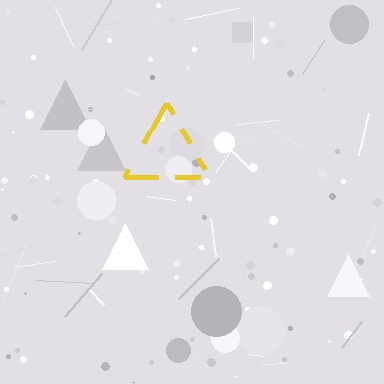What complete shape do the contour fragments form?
The contour fragments form a triangle.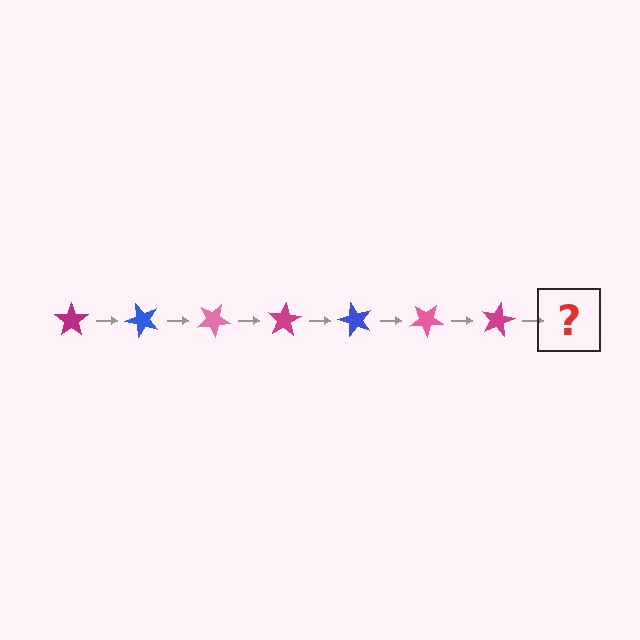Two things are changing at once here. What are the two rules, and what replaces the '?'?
The two rules are that it rotates 50 degrees each step and the color cycles through magenta, blue, and pink. The '?' should be a blue star, rotated 350 degrees from the start.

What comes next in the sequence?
The next element should be a blue star, rotated 350 degrees from the start.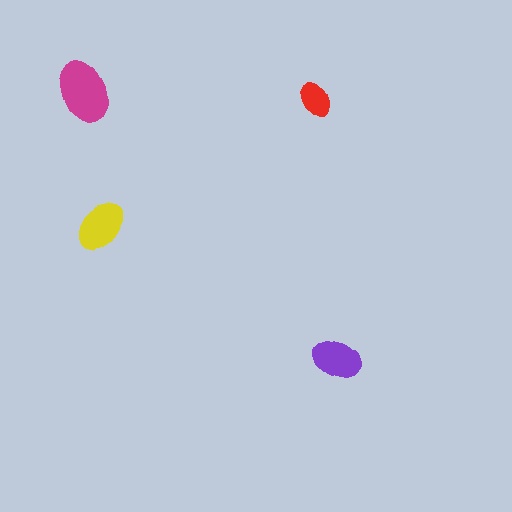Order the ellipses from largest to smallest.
the magenta one, the yellow one, the purple one, the red one.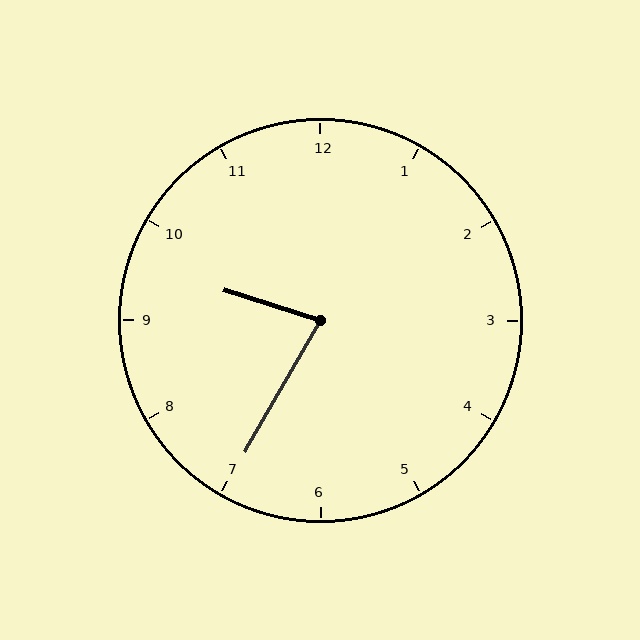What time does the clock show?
9:35.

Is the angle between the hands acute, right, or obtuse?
It is acute.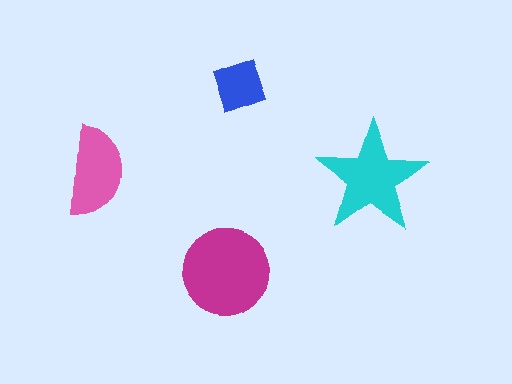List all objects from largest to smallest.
The magenta circle, the cyan star, the pink semicircle, the blue diamond.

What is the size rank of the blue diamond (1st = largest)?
4th.